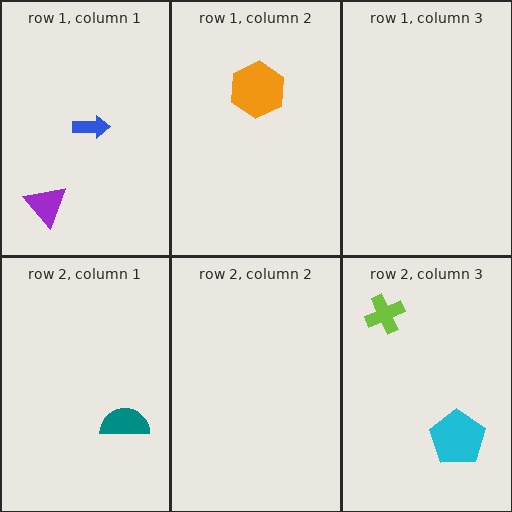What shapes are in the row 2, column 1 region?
The teal semicircle.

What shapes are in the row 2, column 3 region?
The cyan pentagon, the lime cross.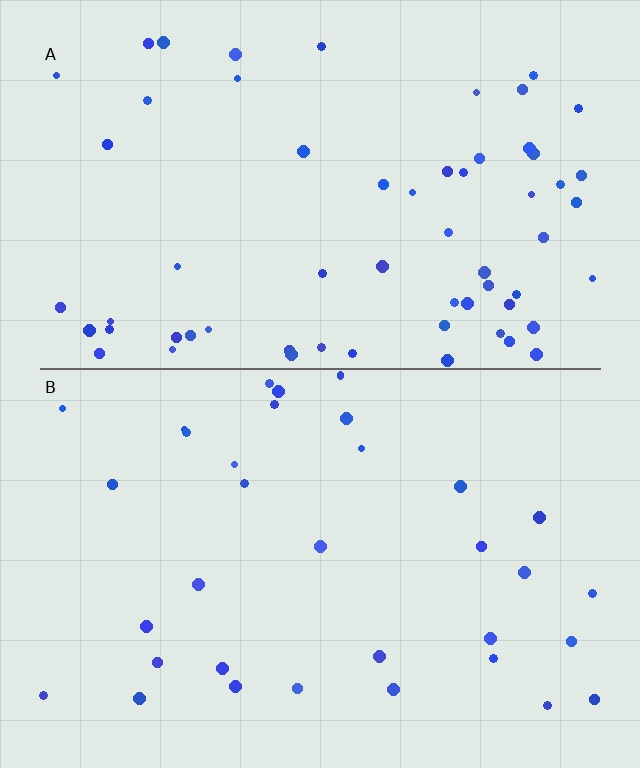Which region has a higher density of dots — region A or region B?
A (the top).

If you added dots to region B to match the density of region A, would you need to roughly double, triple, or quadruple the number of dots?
Approximately double.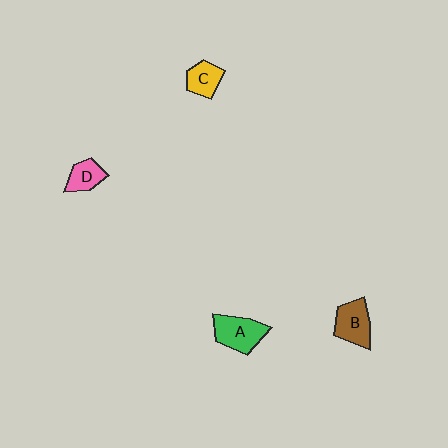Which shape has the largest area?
Shape A (green).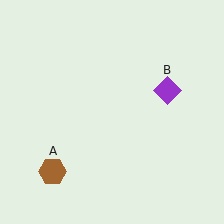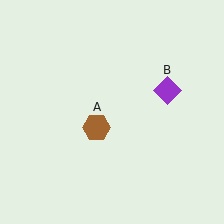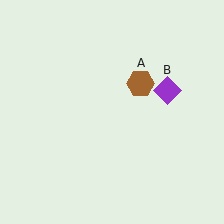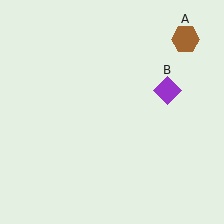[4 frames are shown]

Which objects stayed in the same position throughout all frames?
Purple diamond (object B) remained stationary.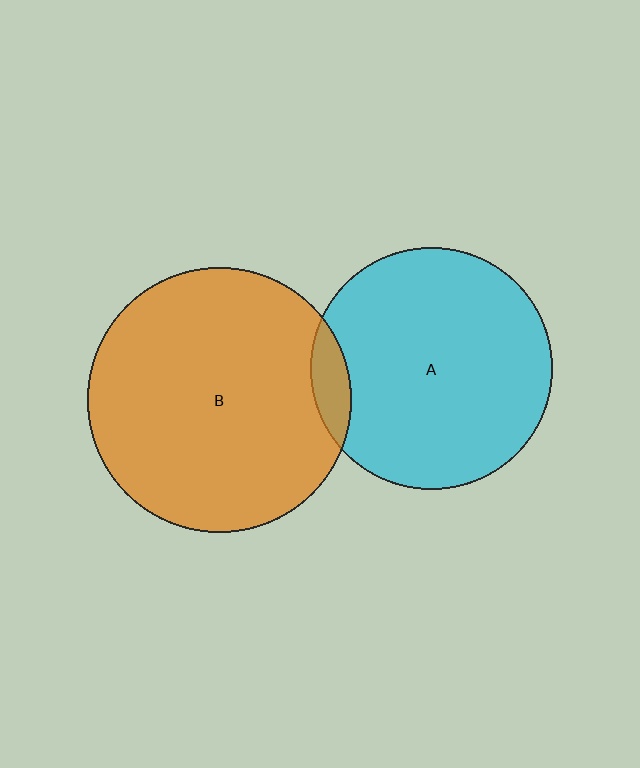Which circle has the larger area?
Circle B (orange).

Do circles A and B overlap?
Yes.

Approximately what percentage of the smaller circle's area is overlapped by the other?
Approximately 10%.